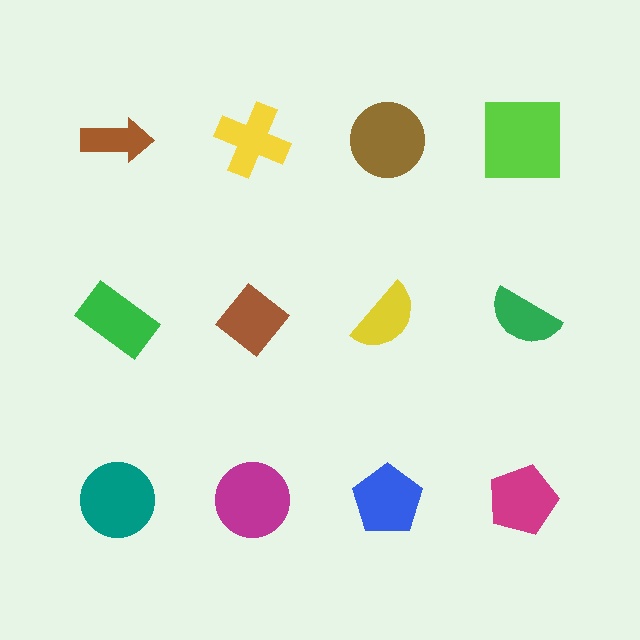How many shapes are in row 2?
4 shapes.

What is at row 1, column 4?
A lime square.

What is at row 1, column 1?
A brown arrow.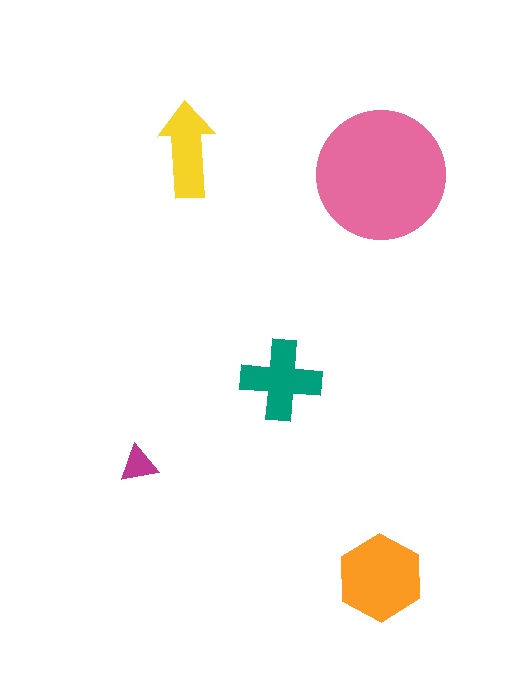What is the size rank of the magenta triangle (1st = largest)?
5th.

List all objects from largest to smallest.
The pink circle, the orange hexagon, the teal cross, the yellow arrow, the magenta triangle.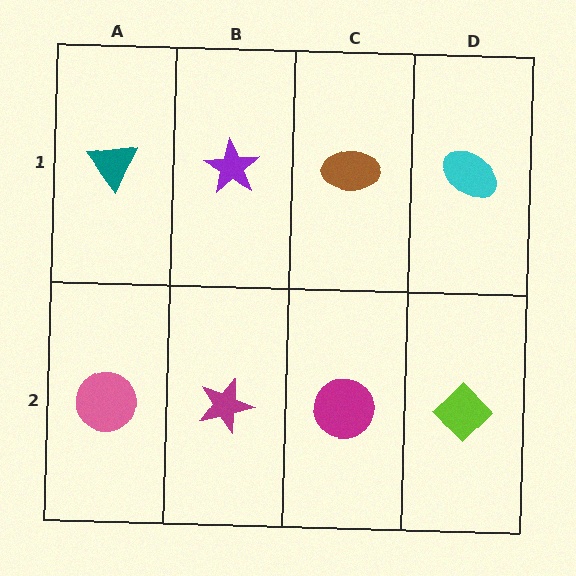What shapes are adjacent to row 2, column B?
A purple star (row 1, column B), a pink circle (row 2, column A), a magenta circle (row 2, column C).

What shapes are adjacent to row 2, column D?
A cyan ellipse (row 1, column D), a magenta circle (row 2, column C).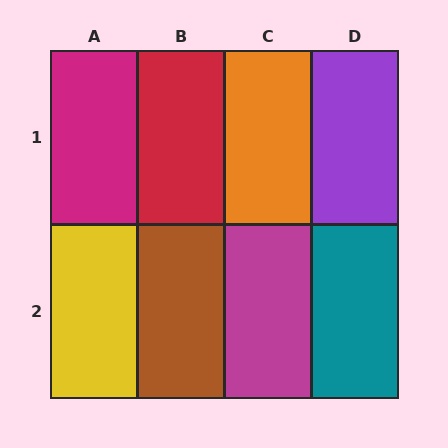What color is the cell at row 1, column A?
Magenta.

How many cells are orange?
1 cell is orange.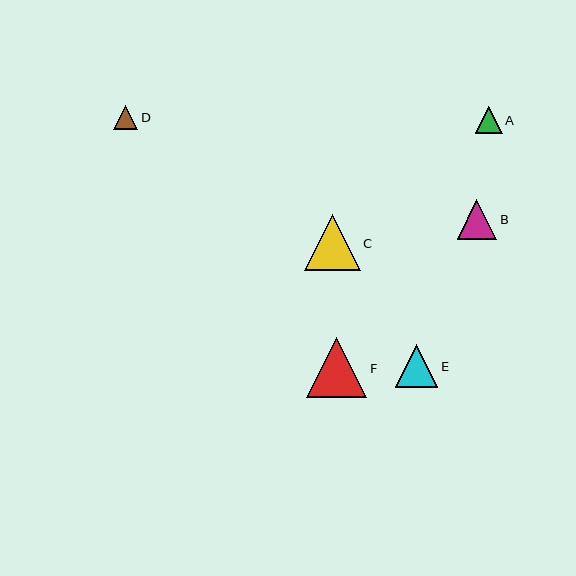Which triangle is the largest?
Triangle F is the largest with a size of approximately 60 pixels.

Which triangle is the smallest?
Triangle D is the smallest with a size of approximately 24 pixels.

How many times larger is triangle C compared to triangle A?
Triangle C is approximately 2.1 times the size of triangle A.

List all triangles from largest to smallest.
From largest to smallest: F, C, E, B, A, D.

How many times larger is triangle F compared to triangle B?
Triangle F is approximately 1.5 times the size of triangle B.